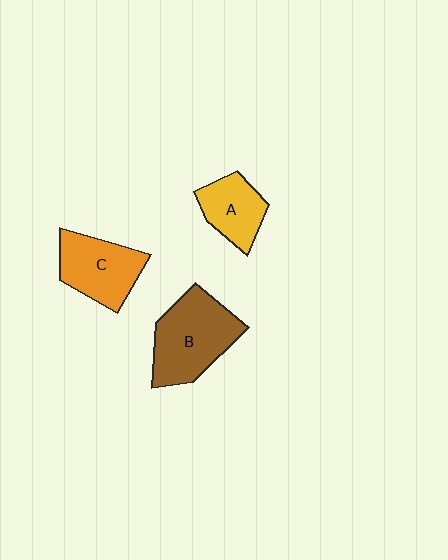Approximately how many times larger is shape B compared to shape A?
Approximately 1.7 times.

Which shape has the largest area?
Shape B (brown).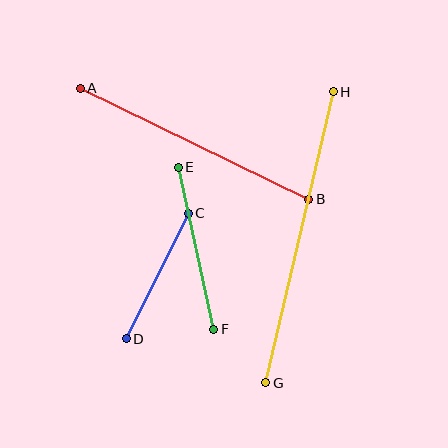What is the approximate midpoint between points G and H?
The midpoint is at approximately (299, 237) pixels.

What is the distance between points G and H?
The distance is approximately 298 pixels.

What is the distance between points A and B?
The distance is approximately 254 pixels.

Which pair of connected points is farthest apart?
Points G and H are farthest apart.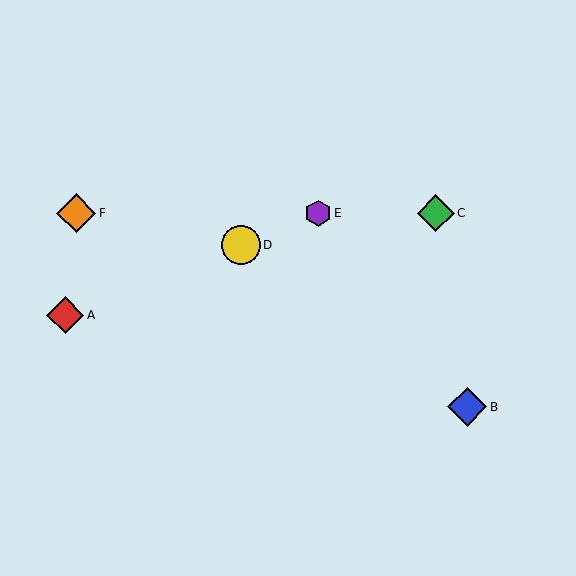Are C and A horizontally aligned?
No, C is at y≈213 and A is at y≈315.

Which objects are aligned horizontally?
Objects C, E, F are aligned horizontally.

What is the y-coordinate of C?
Object C is at y≈213.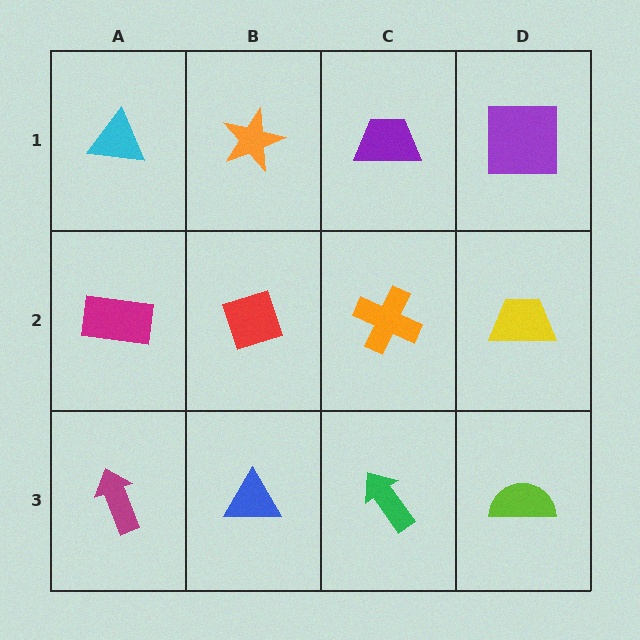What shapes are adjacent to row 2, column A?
A cyan triangle (row 1, column A), a magenta arrow (row 3, column A), a red diamond (row 2, column B).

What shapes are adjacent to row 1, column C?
An orange cross (row 2, column C), an orange star (row 1, column B), a purple square (row 1, column D).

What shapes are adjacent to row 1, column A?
A magenta rectangle (row 2, column A), an orange star (row 1, column B).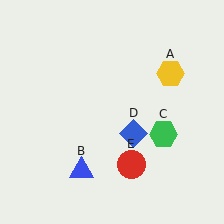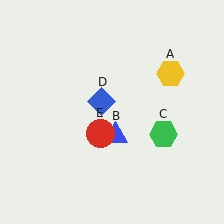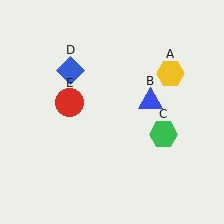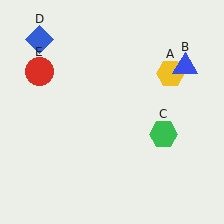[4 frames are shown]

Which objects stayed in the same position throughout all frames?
Yellow hexagon (object A) and green hexagon (object C) remained stationary.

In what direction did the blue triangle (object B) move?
The blue triangle (object B) moved up and to the right.